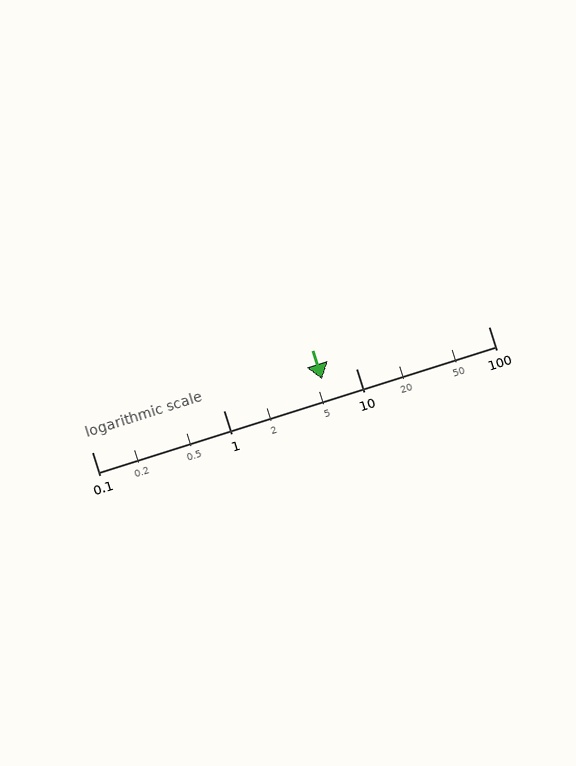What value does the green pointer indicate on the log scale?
The pointer indicates approximately 5.5.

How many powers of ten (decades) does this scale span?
The scale spans 3 decades, from 0.1 to 100.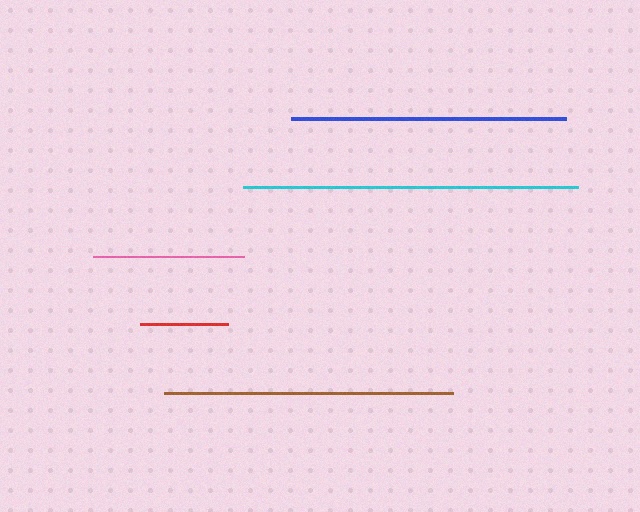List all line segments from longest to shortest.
From longest to shortest: cyan, brown, blue, pink, red.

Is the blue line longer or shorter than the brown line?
The brown line is longer than the blue line.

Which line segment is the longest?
The cyan line is the longest at approximately 335 pixels.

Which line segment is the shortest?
The red line is the shortest at approximately 89 pixels.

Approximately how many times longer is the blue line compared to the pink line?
The blue line is approximately 1.8 times the length of the pink line.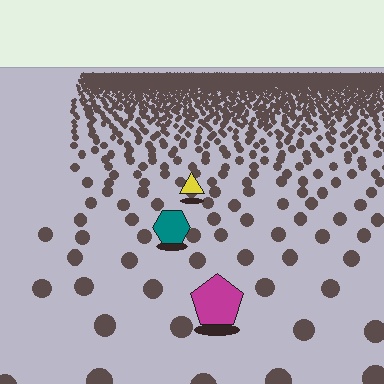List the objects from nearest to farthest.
From nearest to farthest: the magenta pentagon, the teal hexagon, the yellow triangle.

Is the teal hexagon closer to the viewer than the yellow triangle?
Yes. The teal hexagon is closer — you can tell from the texture gradient: the ground texture is coarser near it.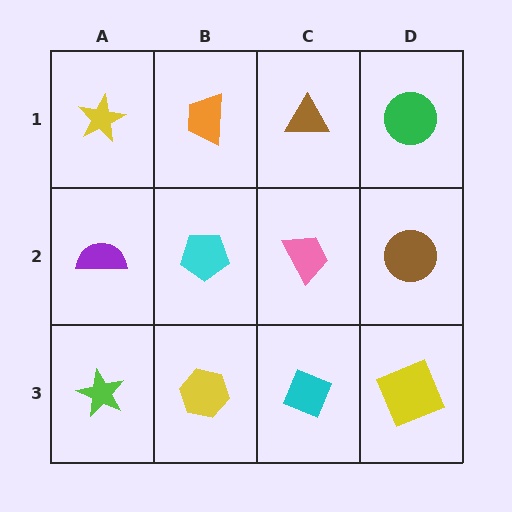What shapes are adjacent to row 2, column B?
An orange trapezoid (row 1, column B), a yellow hexagon (row 3, column B), a purple semicircle (row 2, column A), a pink trapezoid (row 2, column C).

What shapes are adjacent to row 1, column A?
A purple semicircle (row 2, column A), an orange trapezoid (row 1, column B).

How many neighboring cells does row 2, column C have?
4.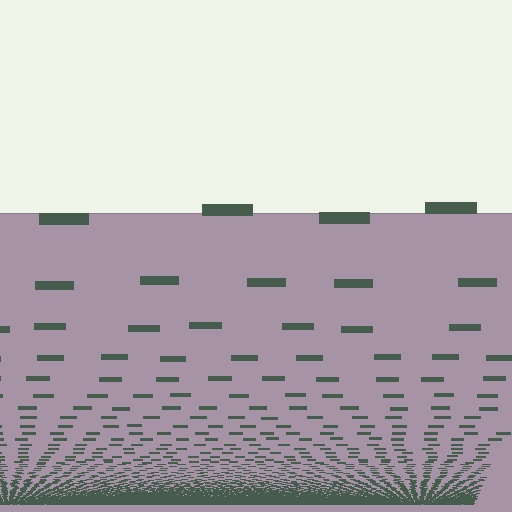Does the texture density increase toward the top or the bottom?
Density increases toward the bottom.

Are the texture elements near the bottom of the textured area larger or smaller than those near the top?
Smaller. The gradient is inverted — elements near the bottom are smaller and denser.